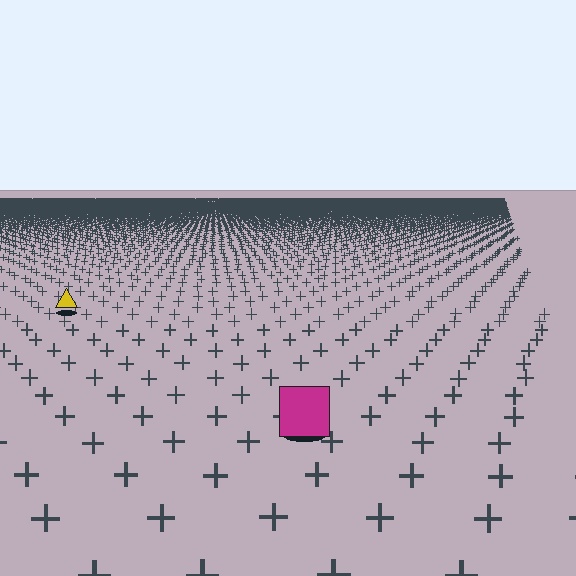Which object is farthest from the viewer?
The yellow triangle is farthest from the viewer. It appears smaller and the ground texture around it is denser.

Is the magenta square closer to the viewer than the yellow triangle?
Yes. The magenta square is closer — you can tell from the texture gradient: the ground texture is coarser near it.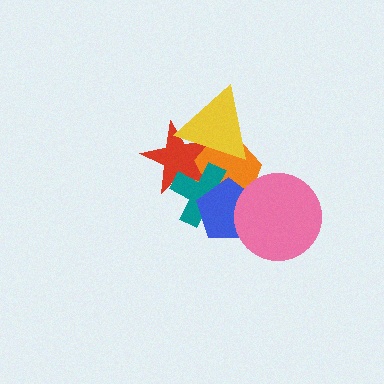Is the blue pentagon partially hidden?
Yes, it is partially covered by another shape.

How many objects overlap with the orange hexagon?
5 objects overlap with the orange hexagon.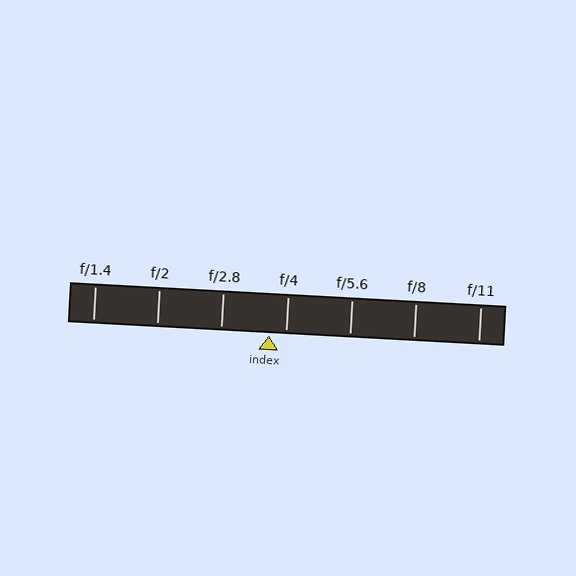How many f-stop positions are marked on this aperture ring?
There are 7 f-stop positions marked.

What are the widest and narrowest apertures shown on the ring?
The widest aperture shown is f/1.4 and the narrowest is f/11.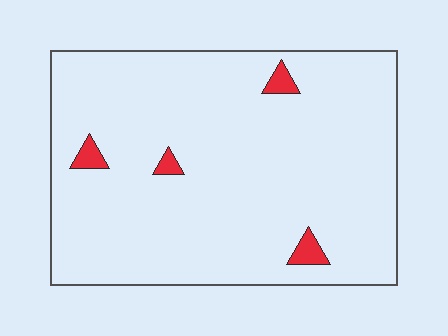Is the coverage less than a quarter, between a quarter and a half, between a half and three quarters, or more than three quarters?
Less than a quarter.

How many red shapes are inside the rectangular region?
4.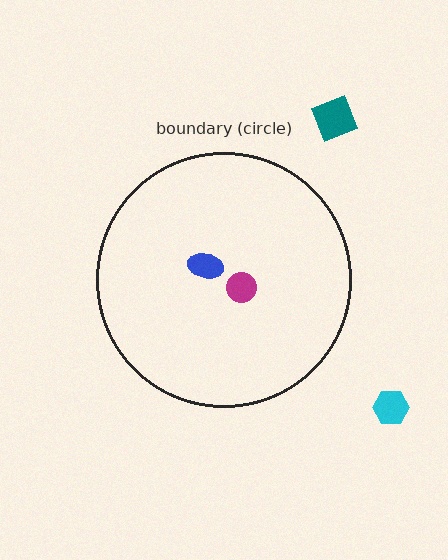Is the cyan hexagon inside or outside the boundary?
Outside.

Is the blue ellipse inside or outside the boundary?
Inside.